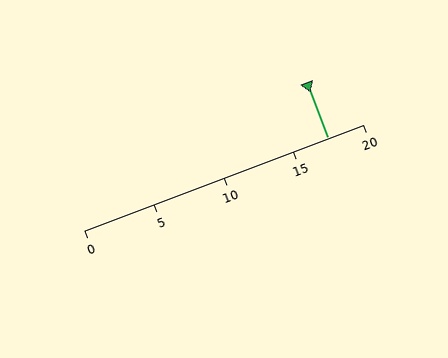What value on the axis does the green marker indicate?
The marker indicates approximately 17.5.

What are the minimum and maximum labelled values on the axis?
The axis runs from 0 to 20.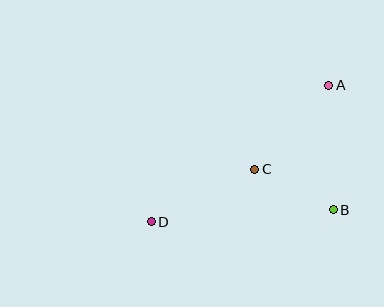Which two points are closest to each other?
Points B and C are closest to each other.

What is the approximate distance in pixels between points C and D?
The distance between C and D is approximately 116 pixels.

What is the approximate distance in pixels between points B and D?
The distance between B and D is approximately 182 pixels.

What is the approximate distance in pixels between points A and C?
The distance between A and C is approximately 112 pixels.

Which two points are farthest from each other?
Points A and D are farthest from each other.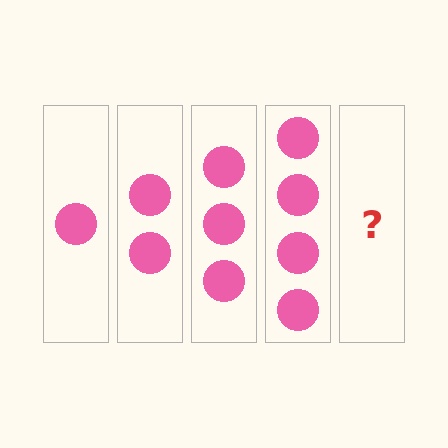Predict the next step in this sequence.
The next step is 5 circles.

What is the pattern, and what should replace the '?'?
The pattern is that each step adds one more circle. The '?' should be 5 circles.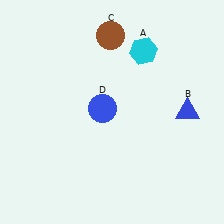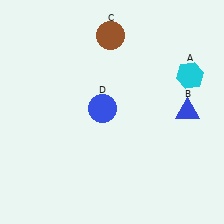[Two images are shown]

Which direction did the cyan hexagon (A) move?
The cyan hexagon (A) moved right.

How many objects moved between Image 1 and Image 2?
1 object moved between the two images.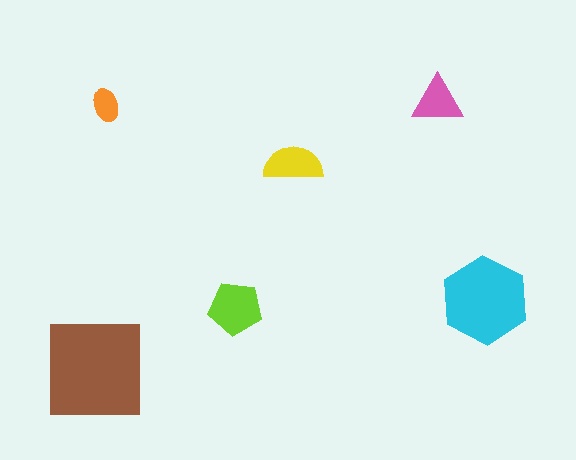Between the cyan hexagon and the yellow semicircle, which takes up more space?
The cyan hexagon.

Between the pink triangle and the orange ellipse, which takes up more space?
The pink triangle.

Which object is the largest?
The brown square.